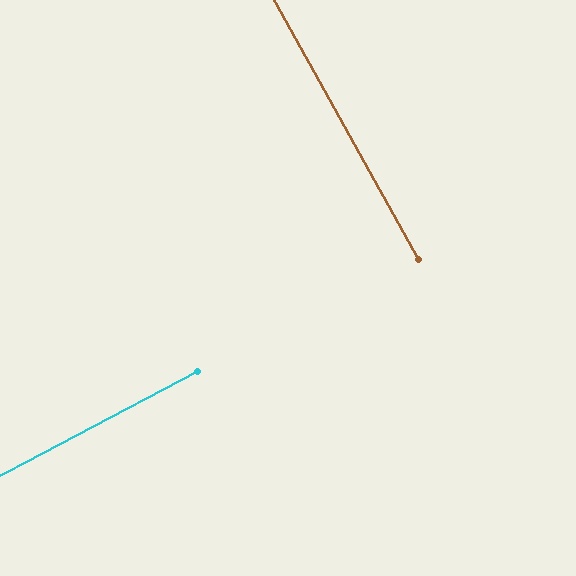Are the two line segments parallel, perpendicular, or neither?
Perpendicular — they meet at approximately 89°.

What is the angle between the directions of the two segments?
Approximately 89 degrees.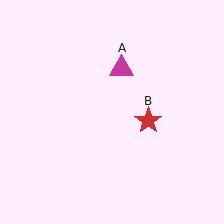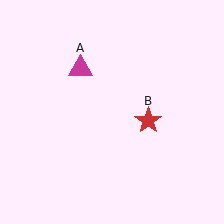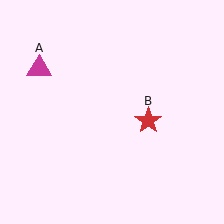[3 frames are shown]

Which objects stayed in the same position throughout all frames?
Red star (object B) remained stationary.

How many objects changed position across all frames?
1 object changed position: magenta triangle (object A).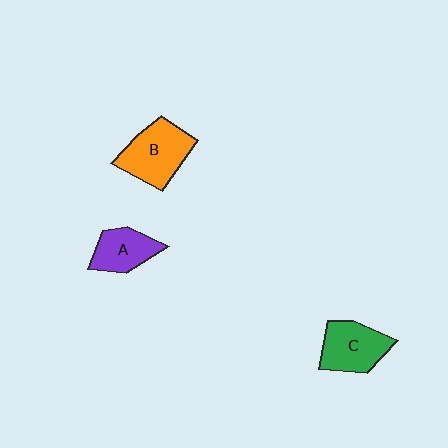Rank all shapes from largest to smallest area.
From largest to smallest: B (orange), C (green), A (purple).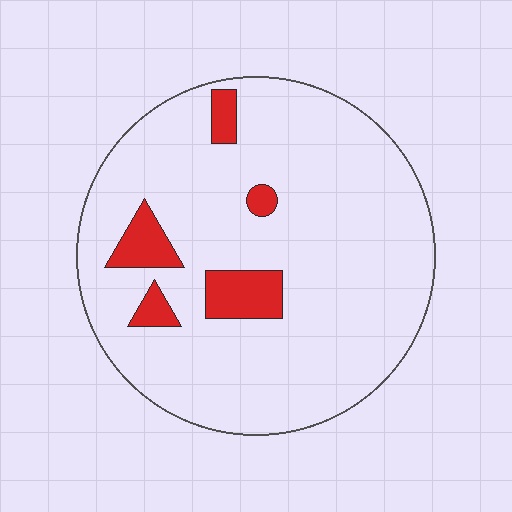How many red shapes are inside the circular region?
5.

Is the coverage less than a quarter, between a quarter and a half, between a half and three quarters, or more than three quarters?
Less than a quarter.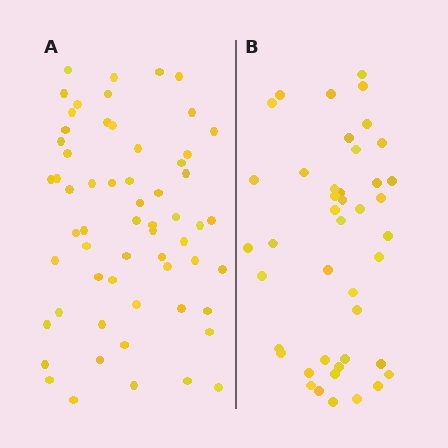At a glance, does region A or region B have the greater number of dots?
Region A (the left region) has more dots.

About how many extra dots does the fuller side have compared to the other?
Region A has approximately 15 more dots than region B.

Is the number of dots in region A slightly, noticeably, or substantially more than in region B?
Region A has noticeably more, but not dramatically so. The ratio is roughly 1.4 to 1.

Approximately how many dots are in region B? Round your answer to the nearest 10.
About 40 dots. (The exact count is 43, which rounds to 40.)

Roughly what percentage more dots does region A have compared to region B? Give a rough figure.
About 40% more.